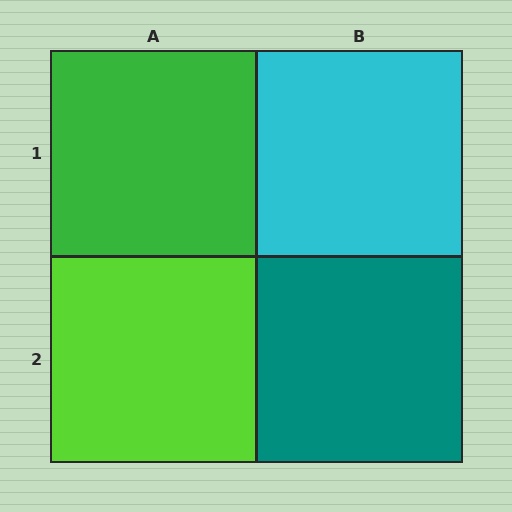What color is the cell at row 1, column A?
Green.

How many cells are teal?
1 cell is teal.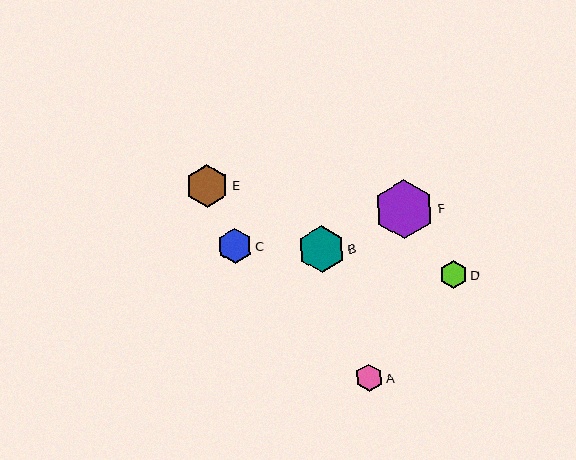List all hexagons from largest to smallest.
From largest to smallest: F, B, E, C, A, D.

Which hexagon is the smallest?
Hexagon D is the smallest with a size of approximately 27 pixels.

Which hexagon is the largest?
Hexagon F is the largest with a size of approximately 60 pixels.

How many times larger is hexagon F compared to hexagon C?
Hexagon F is approximately 1.7 times the size of hexagon C.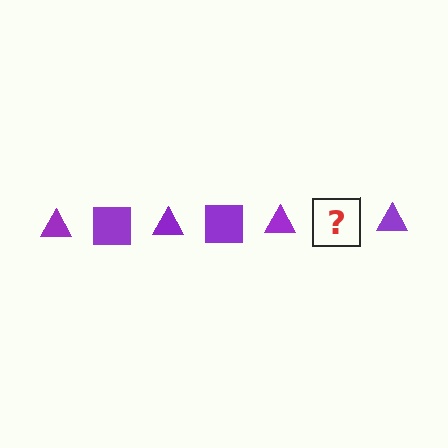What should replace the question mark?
The question mark should be replaced with a purple square.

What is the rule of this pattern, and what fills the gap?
The rule is that the pattern cycles through triangle, square shapes in purple. The gap should be filled with a purple square.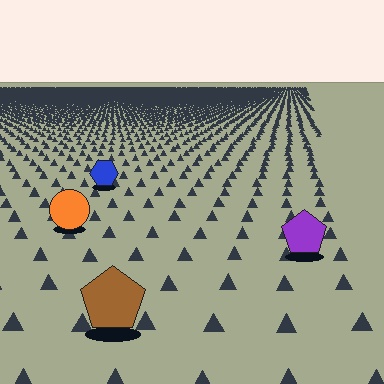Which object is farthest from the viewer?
The blue hexagon is farthest from the viewer. It appears smaller and the ground texture around it is denser.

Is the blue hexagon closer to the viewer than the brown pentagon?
No. The brown pentagon is closer — you can tell from the texture gradient: the ground texture is coarser near it.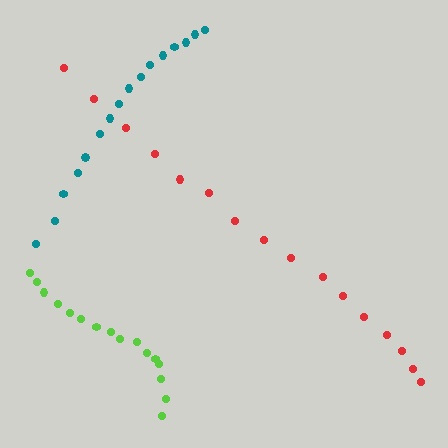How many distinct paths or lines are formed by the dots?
There are 3 distinct paths.